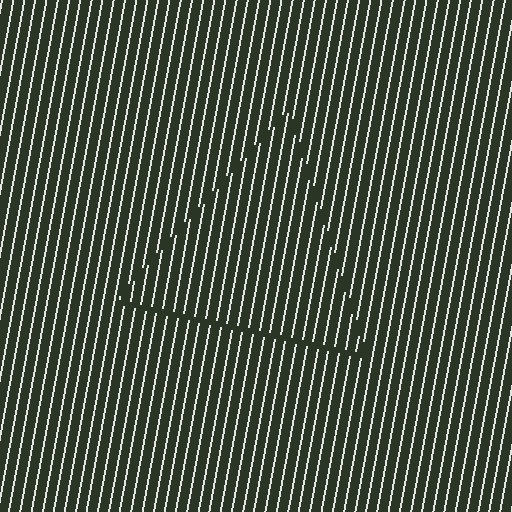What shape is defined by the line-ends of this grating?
An illusory triangle. The interior of the shape contains the same grating, shifted by half a period — the contour is defined by the phase discontinuity where line-ends from the inner and outer gratings abut.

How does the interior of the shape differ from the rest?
The interior of the shape contains the same grating, shifted by half a period — the contour is defined by the phase discontinuity where line-ends from the inner and outer gratings abut.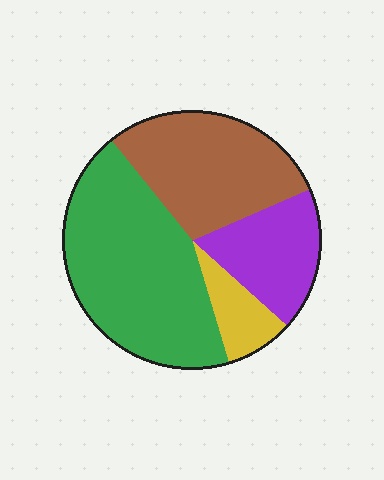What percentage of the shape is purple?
Purple takes up less than a quarter of the shape.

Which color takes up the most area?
Green, at roughly 45%.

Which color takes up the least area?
Yellow, at roughly 10%.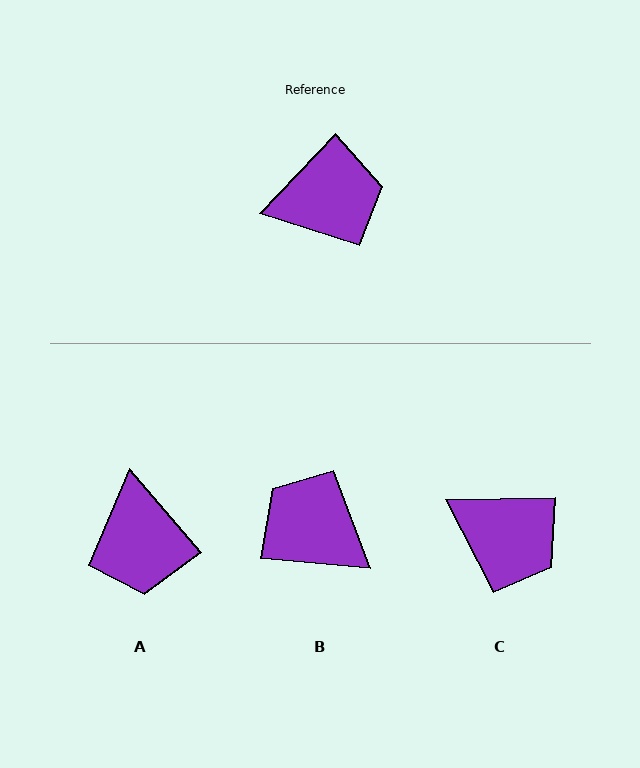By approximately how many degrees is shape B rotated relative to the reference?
Approximately 129 degrees counter-clockwise.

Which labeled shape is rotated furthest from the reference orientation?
B, about 129 degrees away.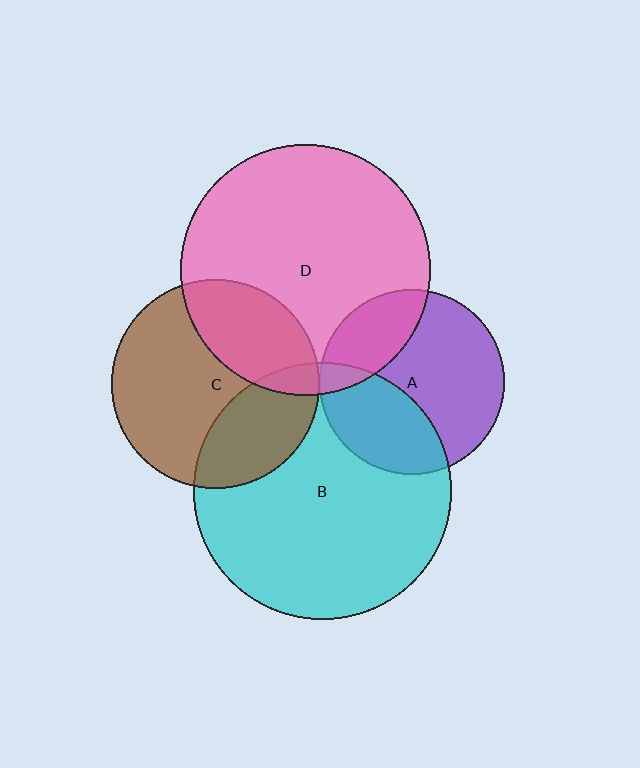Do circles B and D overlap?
Yes.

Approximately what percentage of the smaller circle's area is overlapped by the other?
Approximately 5%.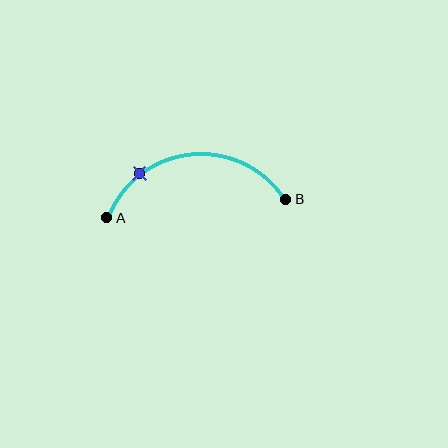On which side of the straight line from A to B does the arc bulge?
The arc bulges above the straight line connecting A and B.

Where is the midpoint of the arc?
The arc midpoint is the point on the curve farthest from the straight line joining A and B. It sits above that line.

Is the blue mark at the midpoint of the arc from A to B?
No. The blue mark lies on the arc but is closer to endpoint A. The arc midpoint would be at the point on the curve equidistant along the arc from both A and B.